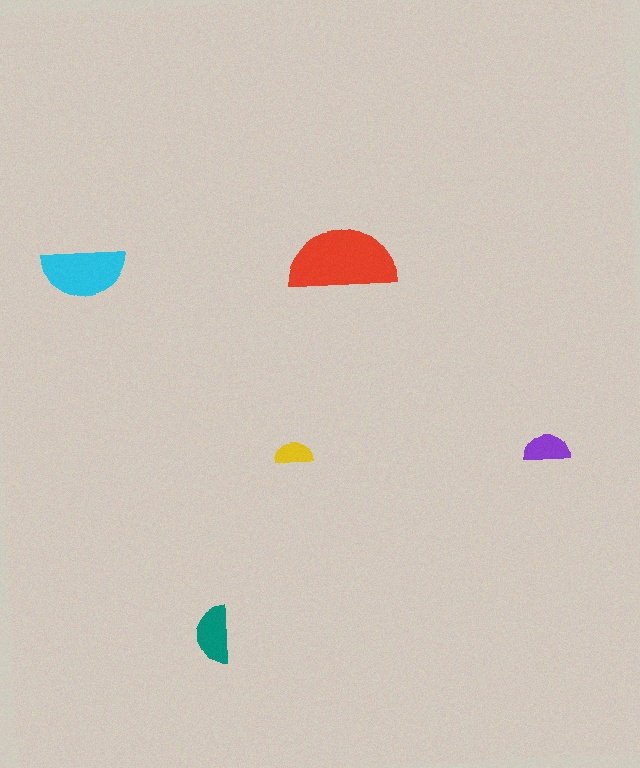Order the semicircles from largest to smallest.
the red one, the cyan one, the teal one, the purple one, the yellow one.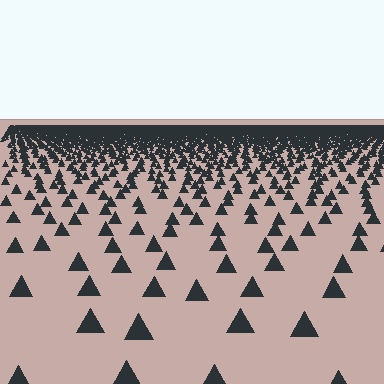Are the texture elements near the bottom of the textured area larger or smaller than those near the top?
Larger. Near the bottom, elements are closer to the viewer and appear at a bigger on-screen size.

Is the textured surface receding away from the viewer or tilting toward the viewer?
The surface is receding away from the viewer. Texture elements get smaller and denser toward the top.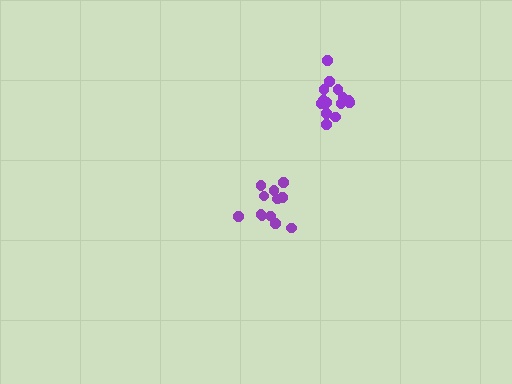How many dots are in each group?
Group 1: 12 dots, Group 2: 14 dots (26 total).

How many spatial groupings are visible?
There are 2 spatial groupings.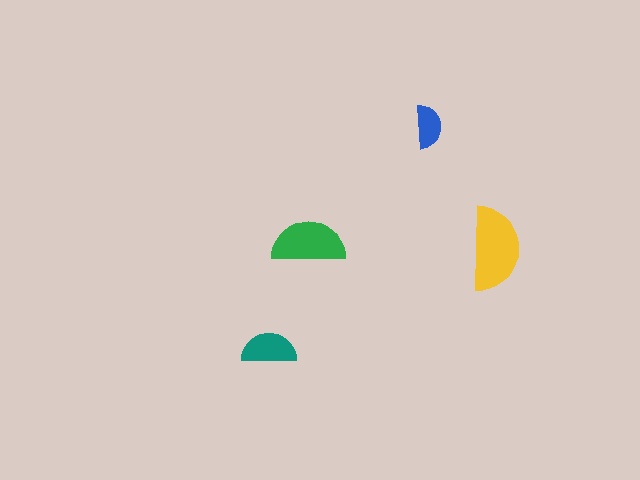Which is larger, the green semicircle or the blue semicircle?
The green one.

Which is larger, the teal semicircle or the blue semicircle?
The teal one.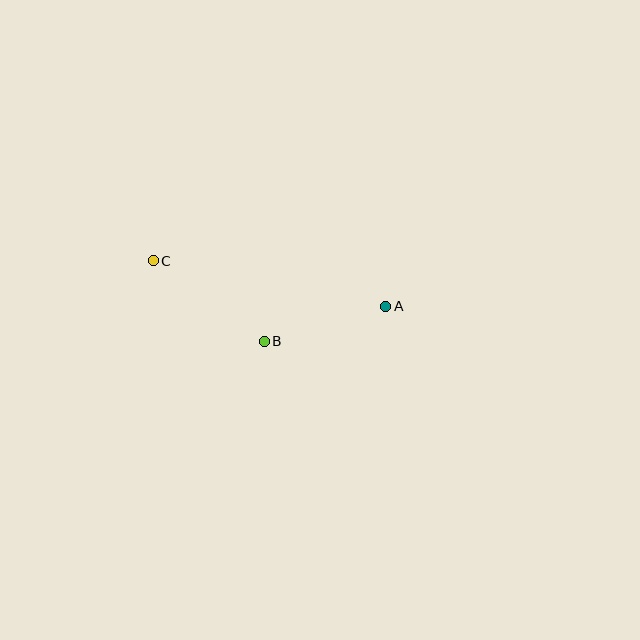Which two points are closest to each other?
Points A and B are closest to each other.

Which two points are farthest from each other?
Points A and C are farthest from each other.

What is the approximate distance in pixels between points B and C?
The distance between B and C is approximately 138 pixels.